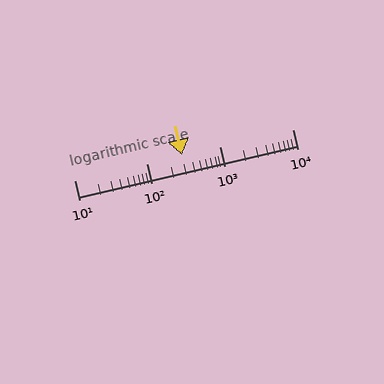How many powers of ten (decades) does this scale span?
The scale spans 3 decades, from 10 to 10000.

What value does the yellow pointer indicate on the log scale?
The pointer indicates approximately 300.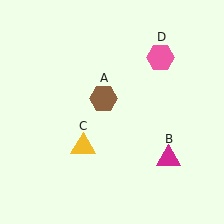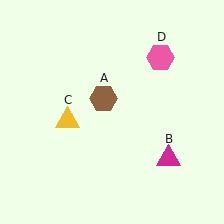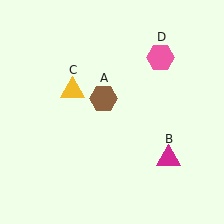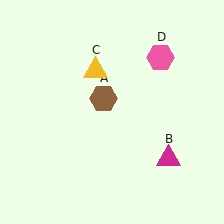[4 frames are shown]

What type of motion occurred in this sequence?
The yellow triangle (object C) rotated clockwise around the center of the scene.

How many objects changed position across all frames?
1 object changed position: yellow triangle (object C).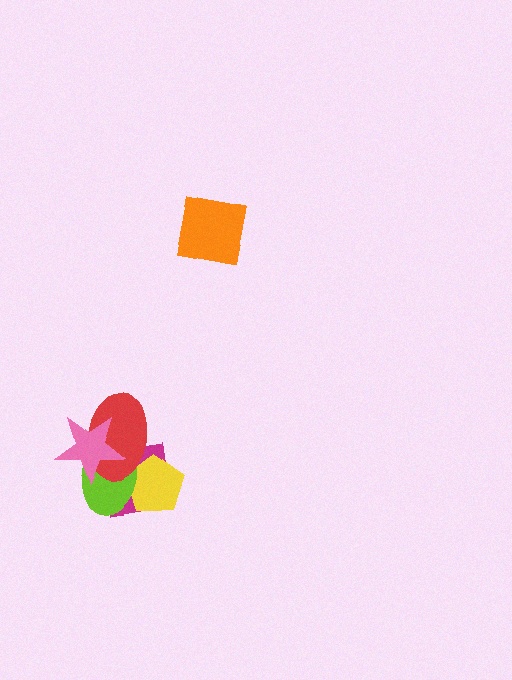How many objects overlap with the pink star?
3 objects overlap with the pink star.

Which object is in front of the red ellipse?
The pink star is in front of the red ellipse.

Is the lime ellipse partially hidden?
Yes, it is partially covered by another shape.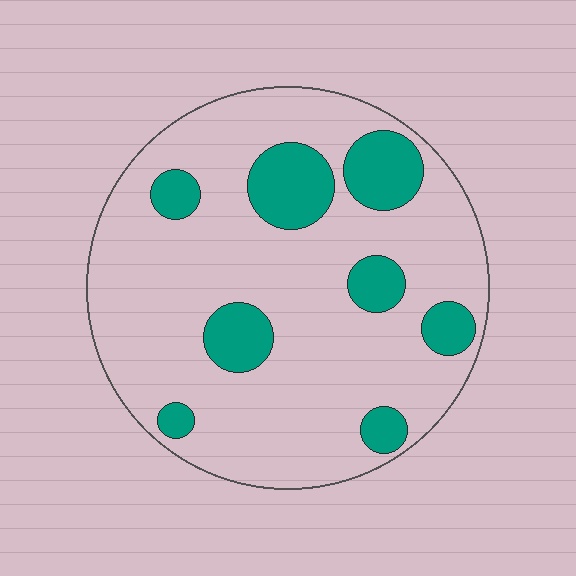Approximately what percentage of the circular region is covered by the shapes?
Approximately 20%.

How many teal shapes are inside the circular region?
8.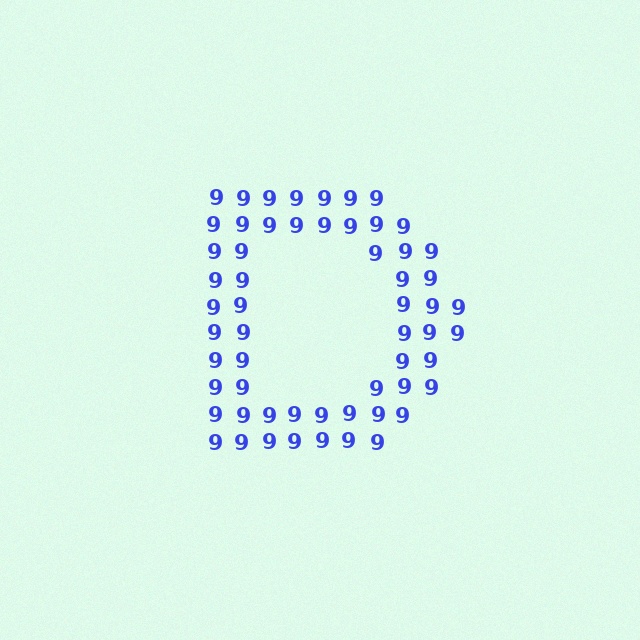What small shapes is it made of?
It is made of small digit 9's.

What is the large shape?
The large shape is the letter D.